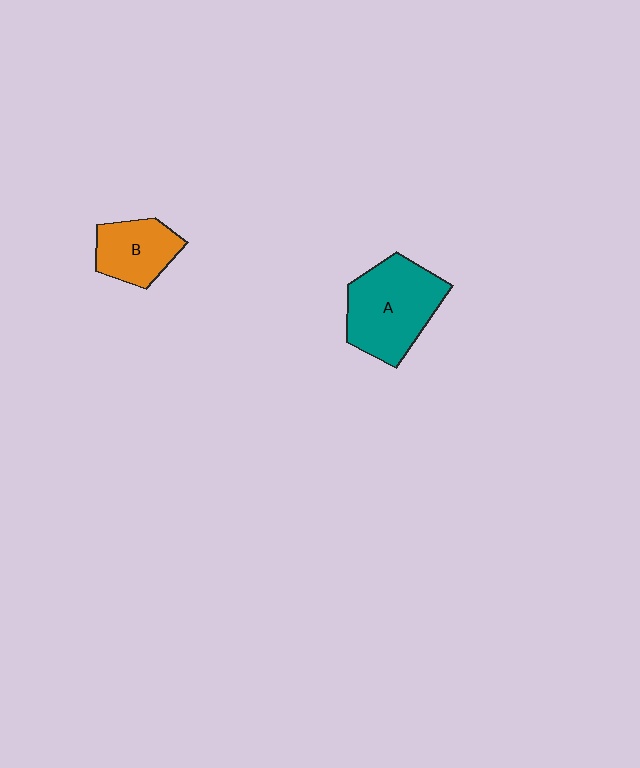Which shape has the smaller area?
Shape B (orange).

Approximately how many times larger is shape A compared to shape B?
Approximately 1.7 times.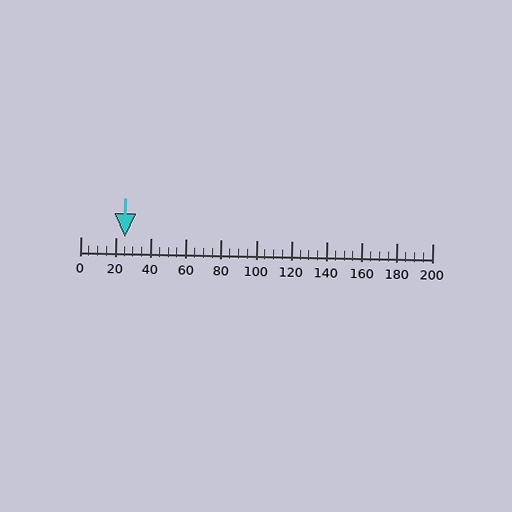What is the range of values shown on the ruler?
The ruler shows values from 0 to 200.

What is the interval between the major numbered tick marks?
The major tick marks are spaced 20 units apart.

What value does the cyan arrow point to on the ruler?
The cyan arrow points to approximately 25.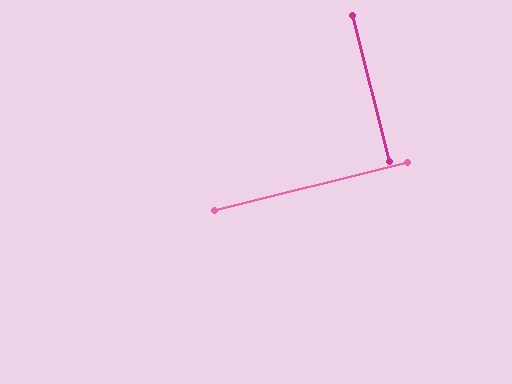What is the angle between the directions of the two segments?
Approximately 90 degrees.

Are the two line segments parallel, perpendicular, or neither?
Perpendicular — they meet at approximately 90°.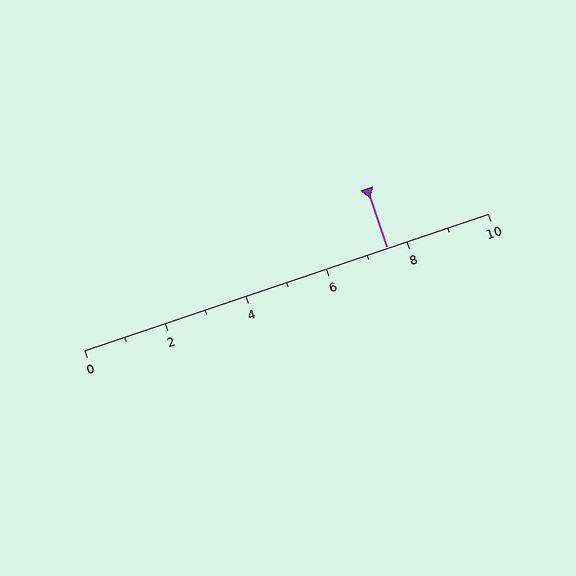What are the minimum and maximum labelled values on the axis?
The axis runs from 0 to 10.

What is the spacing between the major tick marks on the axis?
The major ticks are spaced 2 apart.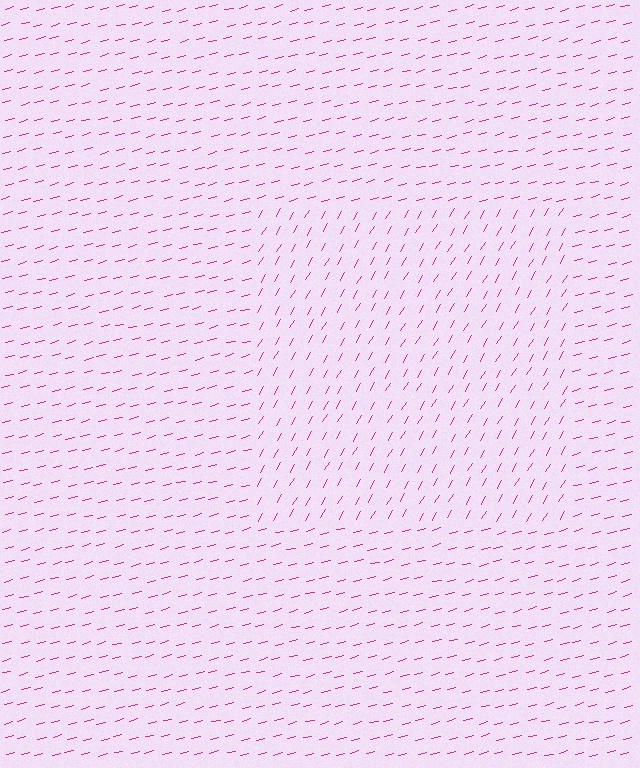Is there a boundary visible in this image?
Yes, there is a texture boundary formed by a change in line orientation.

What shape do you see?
I see a rectangle.